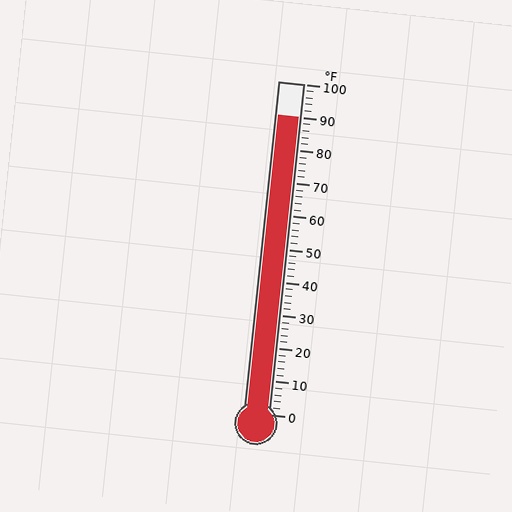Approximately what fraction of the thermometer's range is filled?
The thermometer is filled to approximately 90% of its range.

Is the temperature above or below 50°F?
The temperature is above 50°F.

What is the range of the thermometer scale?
The thermometer scale ranges from 0°F to 100°F.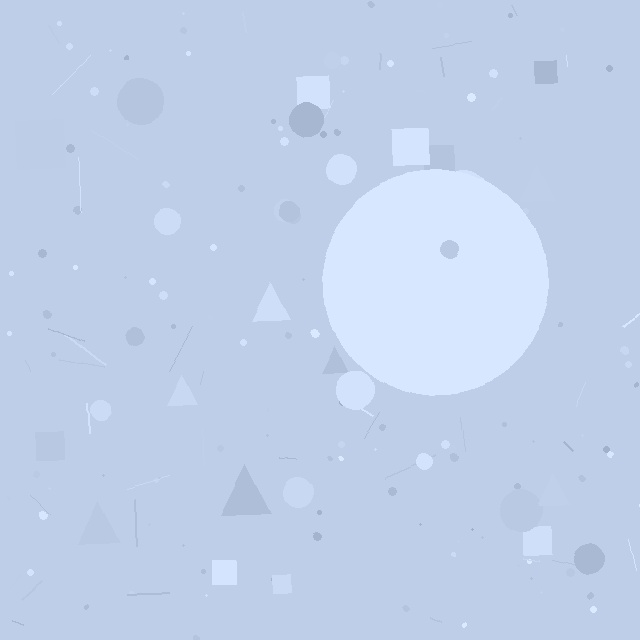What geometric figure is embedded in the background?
A circle is embedded in the background.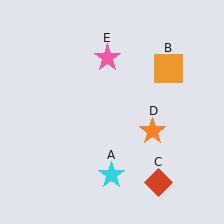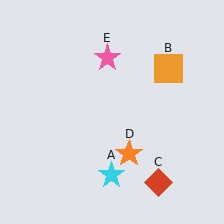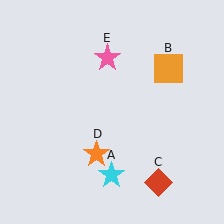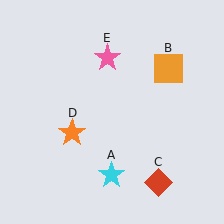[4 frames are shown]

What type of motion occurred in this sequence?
The orange star (object D) rotated clockwise around the center of the scene.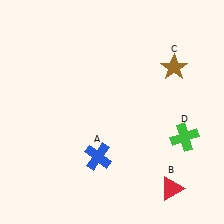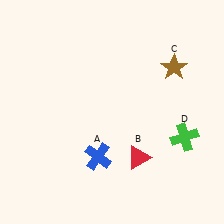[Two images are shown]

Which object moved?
The red triangle (B) moved left.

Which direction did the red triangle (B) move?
The red triangle (B) moved left.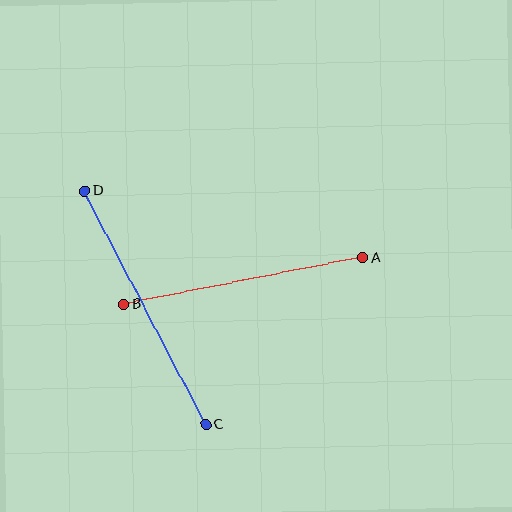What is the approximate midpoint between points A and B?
The midpoint is at approximately (243, 281) pixels.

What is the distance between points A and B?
The distance is approximately 243 pixels.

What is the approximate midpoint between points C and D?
The midpoint is at approximately (145, 307) pixels.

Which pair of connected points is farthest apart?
Points C and D are farthest apart.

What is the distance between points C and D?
The distance is approximately 263 pixels.